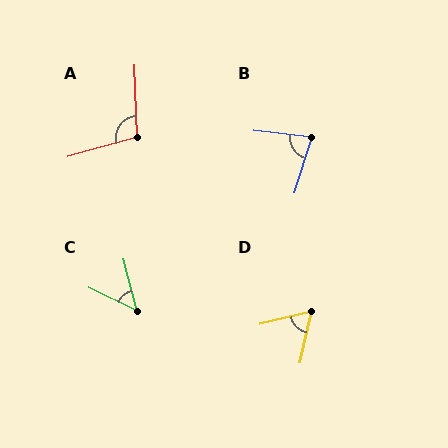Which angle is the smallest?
C, at approximately 50 degrees.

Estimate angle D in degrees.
Approximately 63 degrees.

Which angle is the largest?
A, at approximately 104 degrees.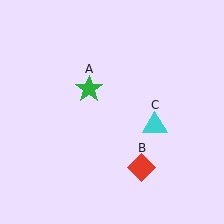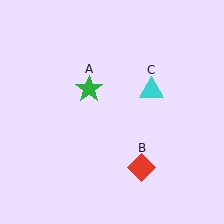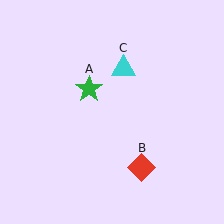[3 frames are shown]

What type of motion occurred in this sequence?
The cyan triangle (object C) rotated counterclockwise around the center of the scene.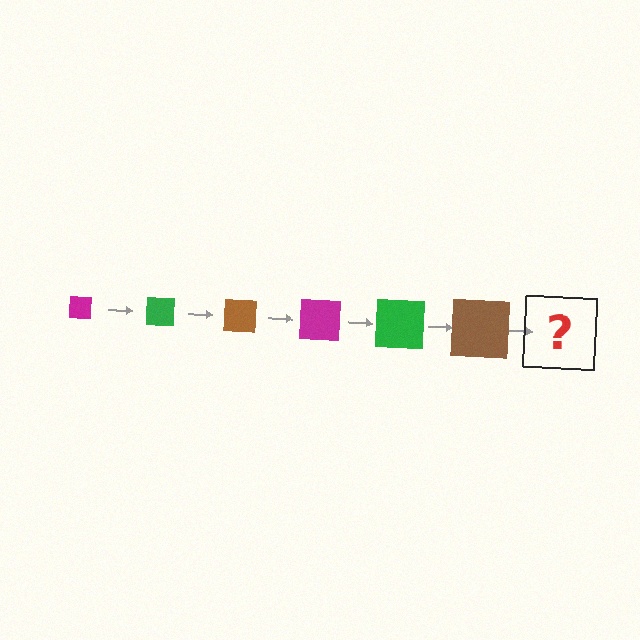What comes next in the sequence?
The next element should be a magenta square, larger than the previous one.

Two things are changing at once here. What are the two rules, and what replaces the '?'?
The two rules are that the square grows larger each step and the color cycles through magenta, green, and brown. The '?' should be a magenta square, larger than the previous one.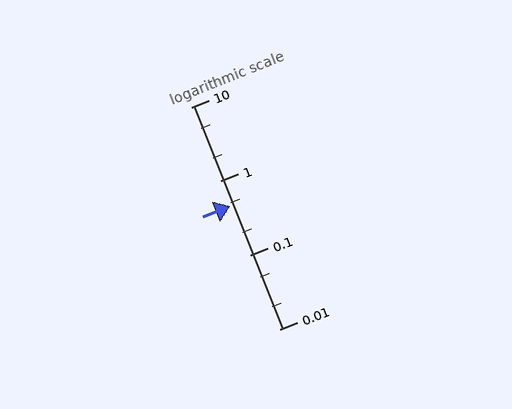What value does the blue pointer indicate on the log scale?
The pointer indicates approximately 0.46.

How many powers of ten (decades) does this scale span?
The scale spans 3 decades, from 0.01 to 10.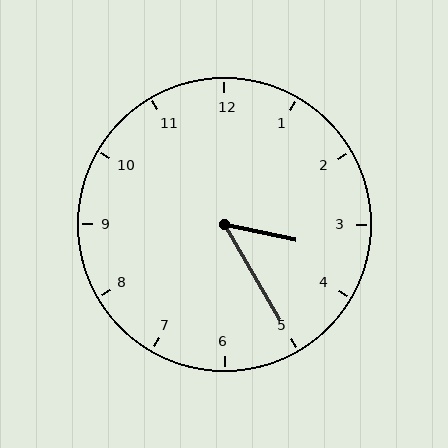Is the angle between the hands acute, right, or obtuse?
It is acute.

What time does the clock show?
3:25.